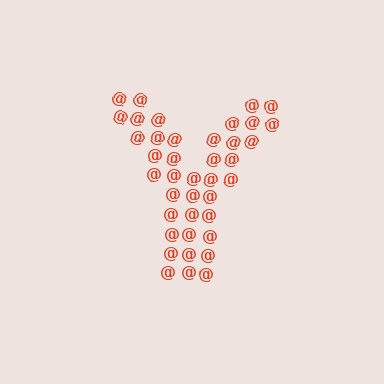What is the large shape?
The large shape is the letter Y.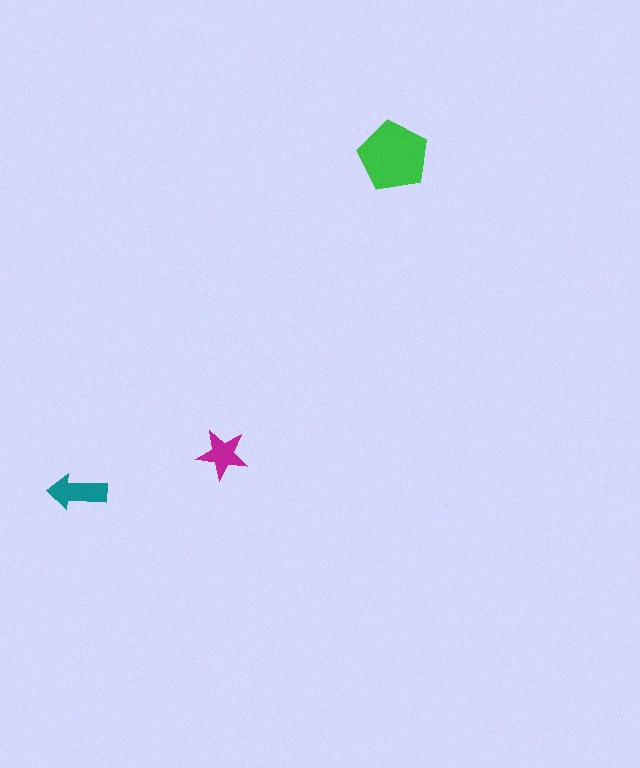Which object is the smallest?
The magenta star.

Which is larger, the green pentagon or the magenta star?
The green pentagon.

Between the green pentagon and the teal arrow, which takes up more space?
The green pentagon.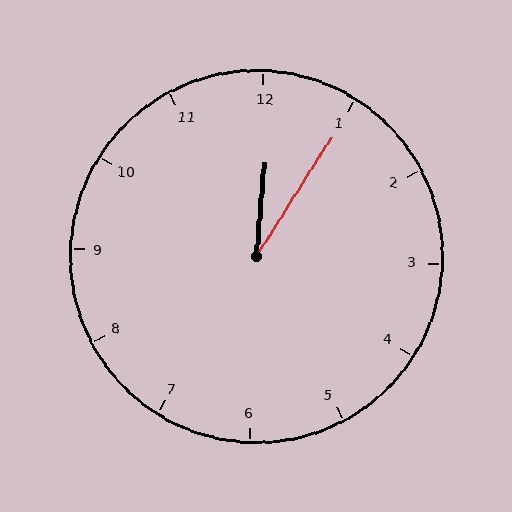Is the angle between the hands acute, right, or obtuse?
It is acute.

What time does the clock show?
12:05.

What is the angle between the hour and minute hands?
Approximately 28 degrees.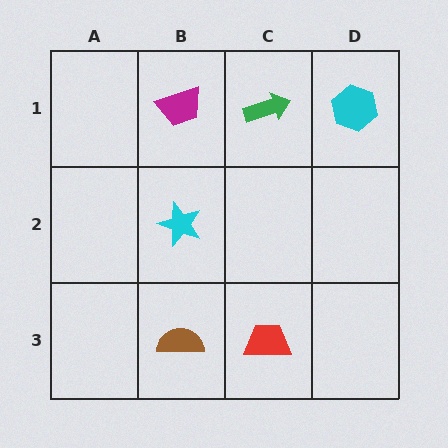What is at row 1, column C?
A green arrow.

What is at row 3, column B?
A brown semicircle.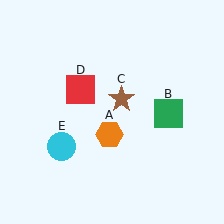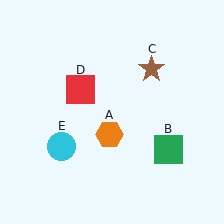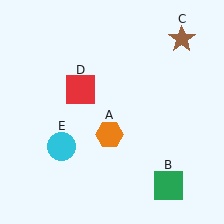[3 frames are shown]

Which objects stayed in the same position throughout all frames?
Orange hexagon (object A) and red square (object D) and cyan circle (object E) remained stationary.